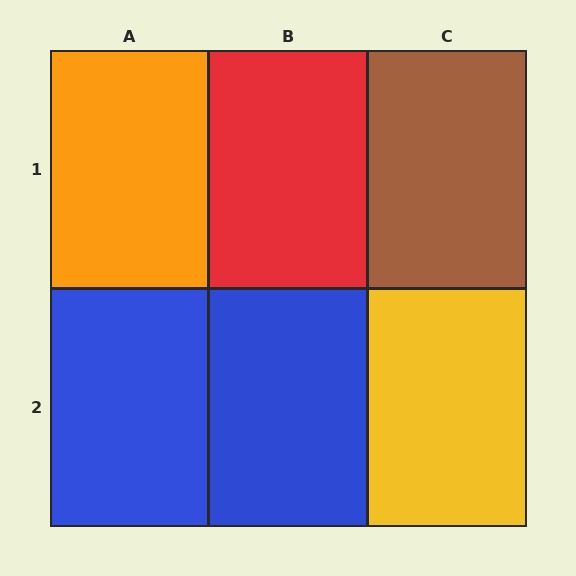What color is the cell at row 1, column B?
Red.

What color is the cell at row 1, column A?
Orange.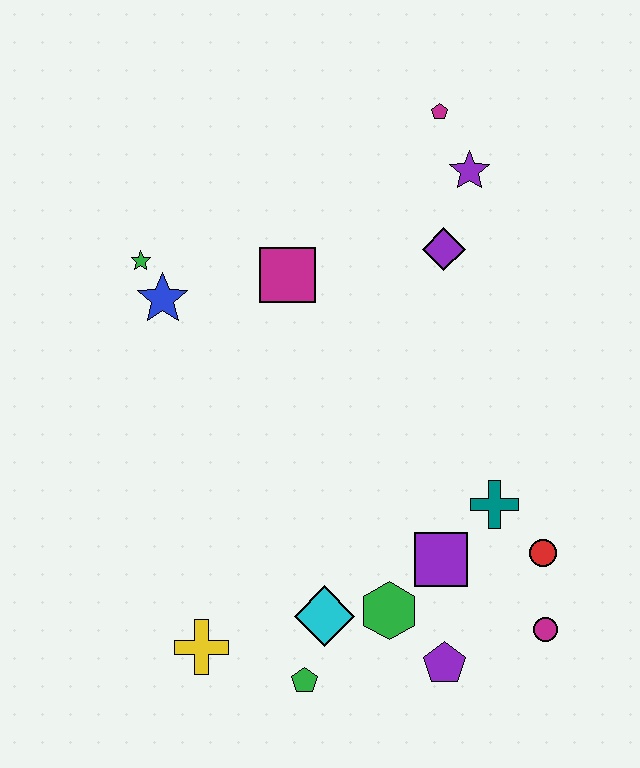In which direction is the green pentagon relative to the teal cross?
The green pentagon is to the left of the teal cross.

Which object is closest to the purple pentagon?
The green hexagon is closest to the purple pentagon.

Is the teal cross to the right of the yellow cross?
Yes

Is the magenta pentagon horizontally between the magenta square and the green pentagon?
No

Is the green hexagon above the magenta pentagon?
No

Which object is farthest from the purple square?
The magenta pentagon is farthest from the purple square.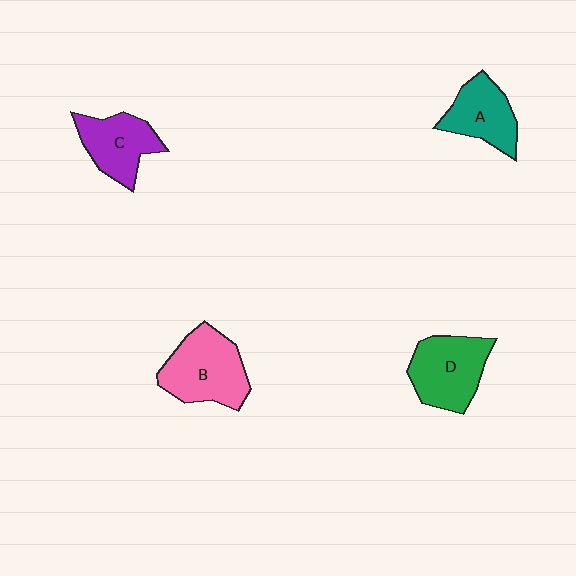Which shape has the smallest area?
Shape A (teal).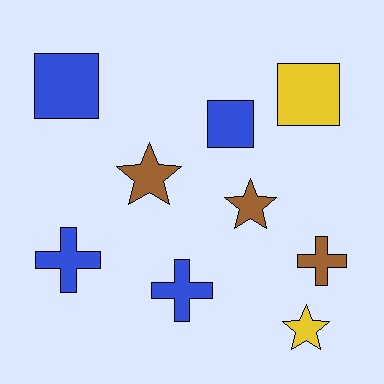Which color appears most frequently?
Blue, with 4 objects.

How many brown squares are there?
There are no brown squares.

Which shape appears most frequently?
Square, with 3 objects.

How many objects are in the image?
There are 9 objects.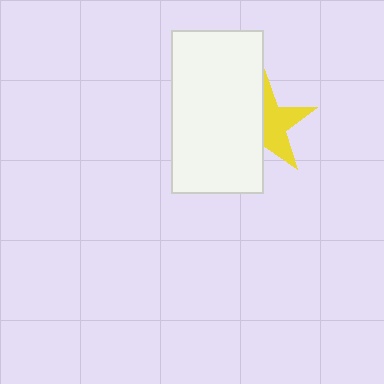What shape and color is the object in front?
The object in front is a white rectangle.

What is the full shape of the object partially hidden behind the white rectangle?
The partially hidden object is a yellow star.